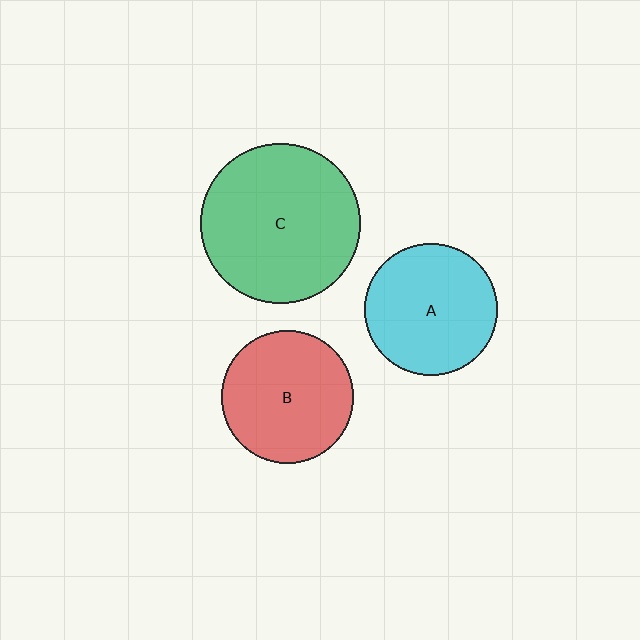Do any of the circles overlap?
No, none of the circles overlap.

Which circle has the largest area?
Circle C (green).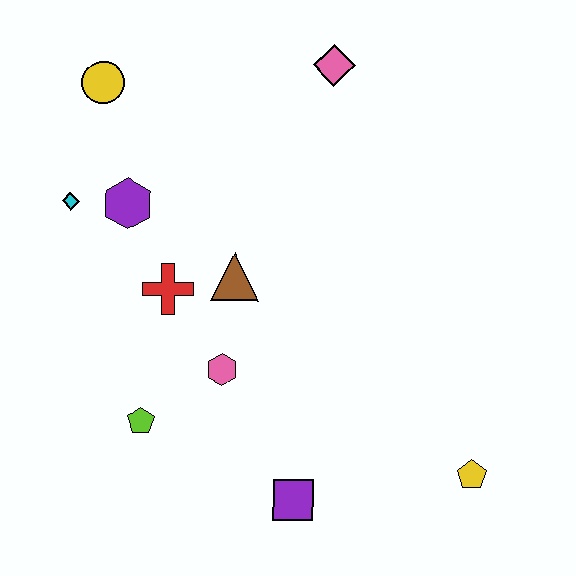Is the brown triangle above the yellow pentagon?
Yes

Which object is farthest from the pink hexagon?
The pink diamond is farthest from the pink hexagon.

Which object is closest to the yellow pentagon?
The purple square is closest to the yellow pentagon.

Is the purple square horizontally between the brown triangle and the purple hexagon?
No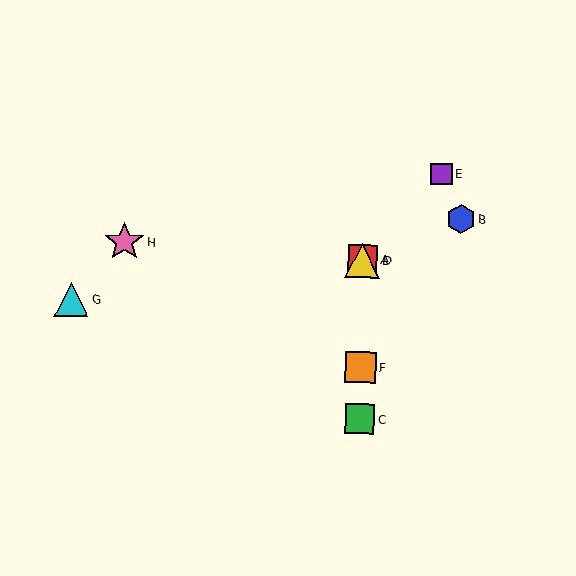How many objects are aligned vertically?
4 objects (A, C, D, F) are aligned vertically.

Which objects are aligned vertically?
Objects A, C, D, F are aligned vertically.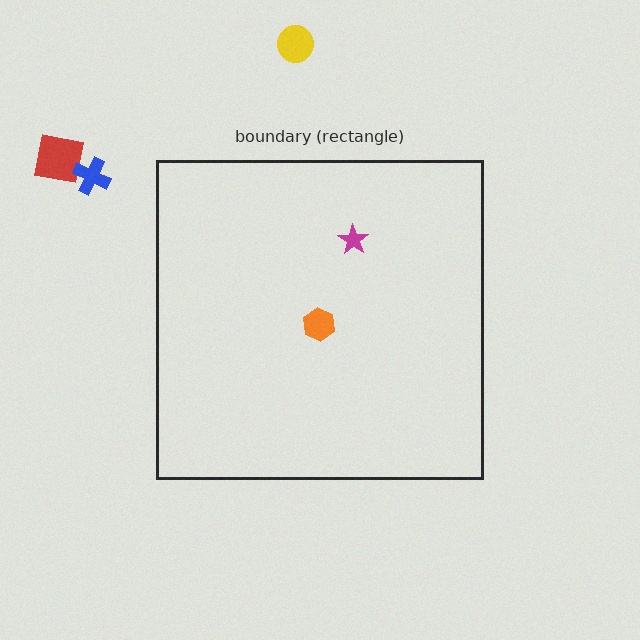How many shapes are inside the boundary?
2 inside, 3 outside.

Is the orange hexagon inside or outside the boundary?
Inside.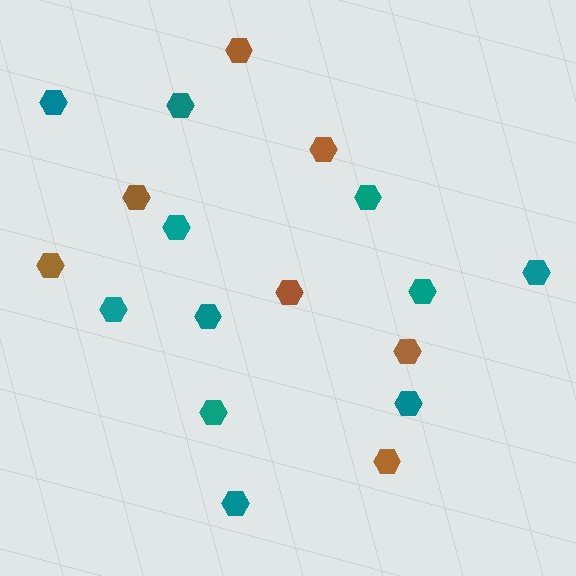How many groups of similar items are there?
There are 2 groups: one group of teal hexagons (11) and one group of brown hexagons (7).